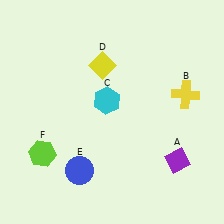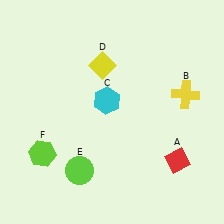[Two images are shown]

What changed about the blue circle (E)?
In Image 1, E is blue. In Image 2, it changed to lime.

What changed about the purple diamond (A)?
In Image 1, A is purple. In Image 2, it changed to red.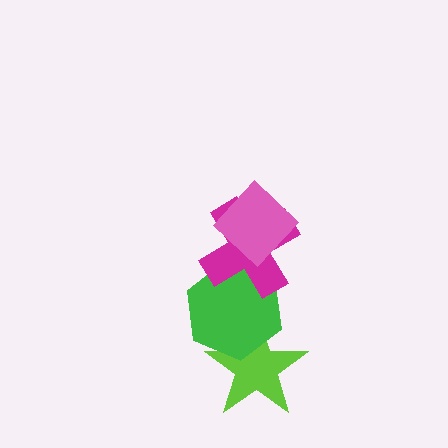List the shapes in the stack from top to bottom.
From top to bottom: the pink diamond, the magenta cross, the green hexagon, the lime star.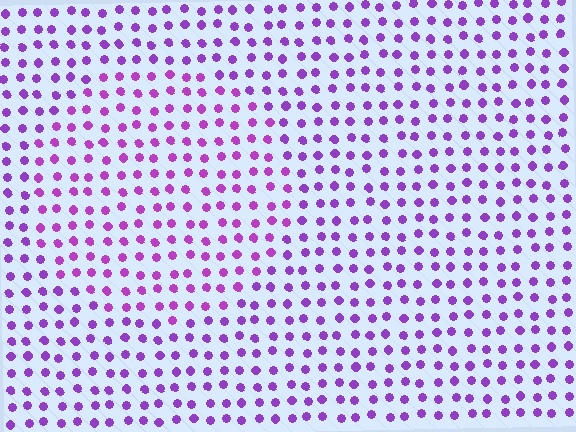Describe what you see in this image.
The image is filled with small purple elements in a uniform arrangement. A circle-shaped region is visible where the elements are tinted to a slightly different hue, forming a subtle color boundary.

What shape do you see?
I see a circle.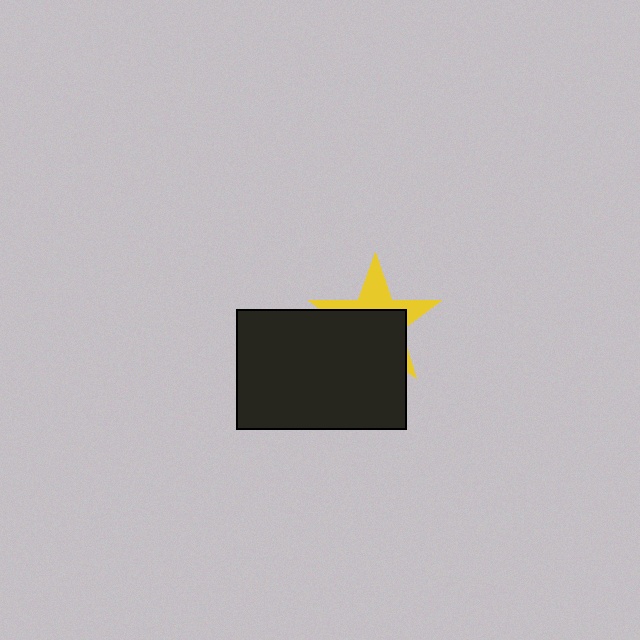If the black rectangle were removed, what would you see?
You would see the complete yellow star.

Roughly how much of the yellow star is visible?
A small part of it is visible (roughly 40%).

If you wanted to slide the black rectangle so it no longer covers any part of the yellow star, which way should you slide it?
Slide it down — that is the most direct way to separate the two shapes.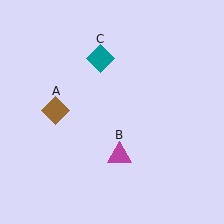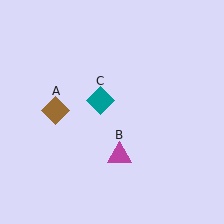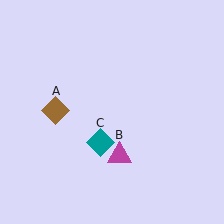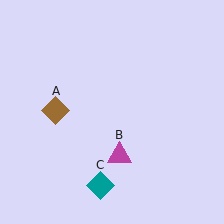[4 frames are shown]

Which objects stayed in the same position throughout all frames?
Brown diamond (object A) and magenta triangle (object B) remained stationary.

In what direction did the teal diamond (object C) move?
The teal diamond (object C) moved down.